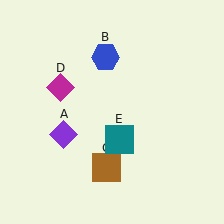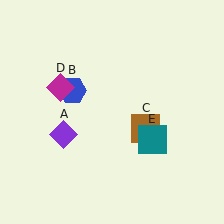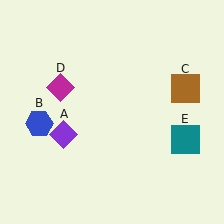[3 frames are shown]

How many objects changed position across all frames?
3 objects changed position: blue hexagon (object B), brown square (object C), teal square (object E).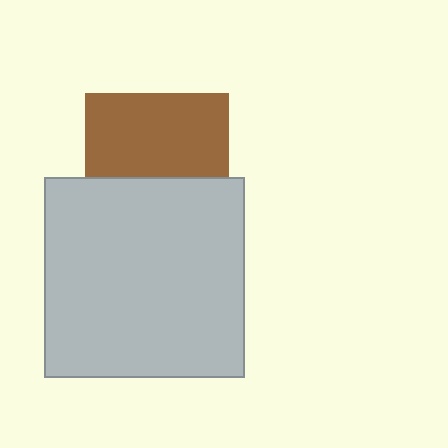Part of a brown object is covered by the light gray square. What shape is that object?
It is a square.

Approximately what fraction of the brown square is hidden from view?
Roughly 42% of the brown square is hidden behind the light gray square.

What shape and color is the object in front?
The object in front is a light gray square.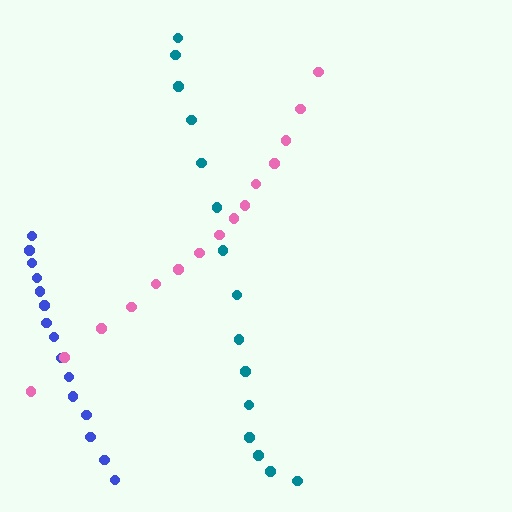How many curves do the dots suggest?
There are 3 distinct paths.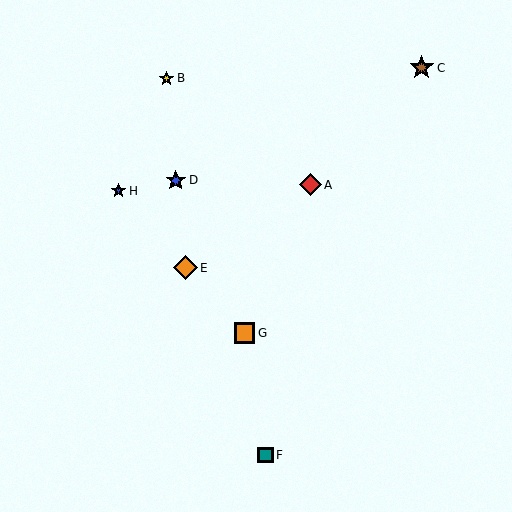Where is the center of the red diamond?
The center of the red diamond is at (310, 185).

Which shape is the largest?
The brown star (labeled C) is the largest.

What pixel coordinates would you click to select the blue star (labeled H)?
Click at (118, 191) to select the blue star H.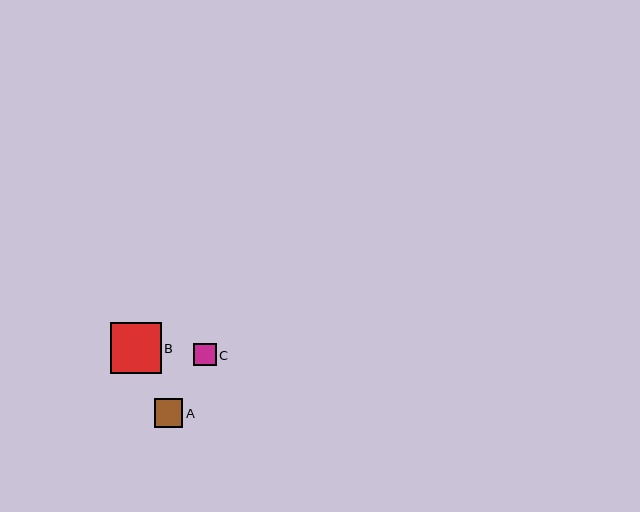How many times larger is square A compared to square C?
Square A is approximately 1.3 times the size of square C.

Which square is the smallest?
Square C is the smallest with a size of approximately 22 pixels.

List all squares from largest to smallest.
From largest to smallest: B, A, C.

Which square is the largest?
Square B is the largest with a size of approximately 50 pixels.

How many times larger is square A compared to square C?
Square A is approximately 1.3 times the size of square C.